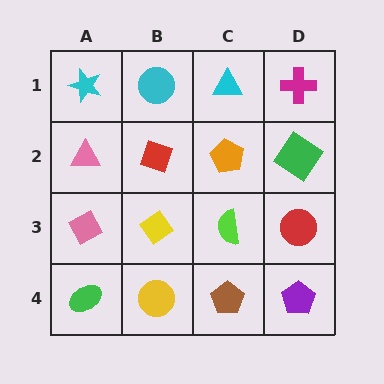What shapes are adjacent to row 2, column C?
A cyan triangle (row 1, column C), a lime semicircle (row 3, column C), a red diamond (row 2, column B), a green diamond (row 2, column D).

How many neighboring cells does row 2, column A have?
3.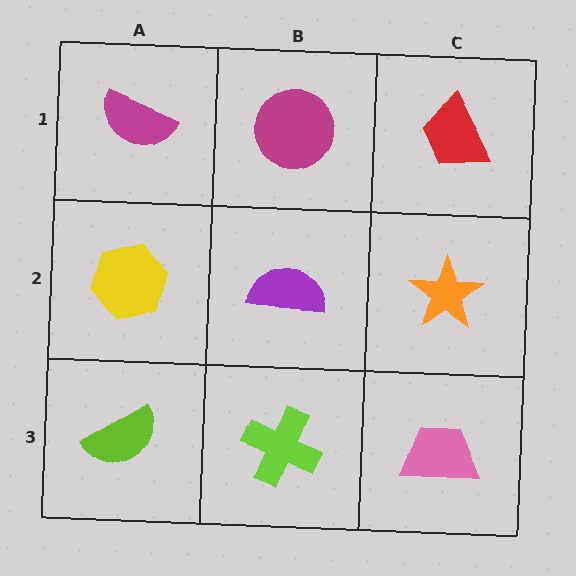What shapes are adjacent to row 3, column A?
A yellow hexagon (row 2, column A), a lime cross (row 3, column B).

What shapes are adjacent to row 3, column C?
An orange star (row 2, column C), a lime cross (row 3, column B).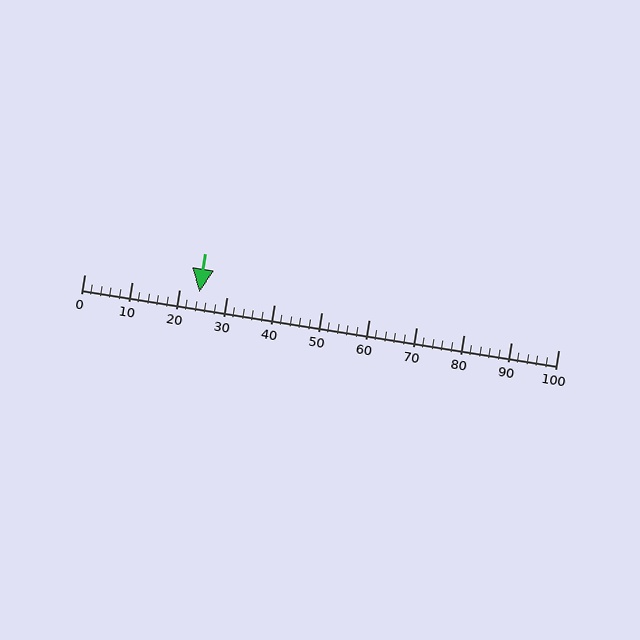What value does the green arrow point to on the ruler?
The green arrow points to approximately 24.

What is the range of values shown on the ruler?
The ruler shows values from 0 to 100.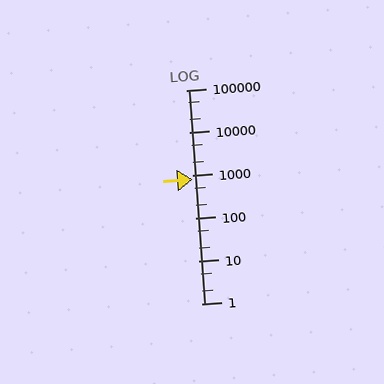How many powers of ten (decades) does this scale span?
The scale spans 5 decades, from 1 to 100000.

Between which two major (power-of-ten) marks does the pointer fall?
The pointer is between 100 and 1000.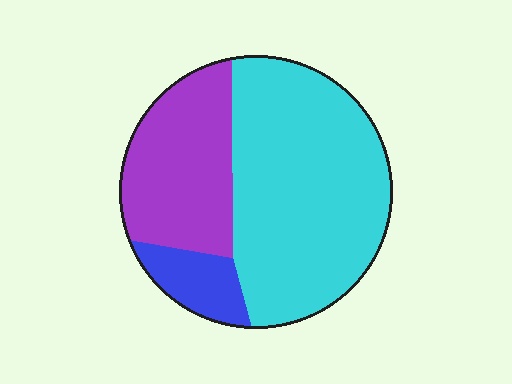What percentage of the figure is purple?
Purple takes up between a sixth and a third of the figure.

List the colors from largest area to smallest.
From largest to smallest: cyan, purple, blue.